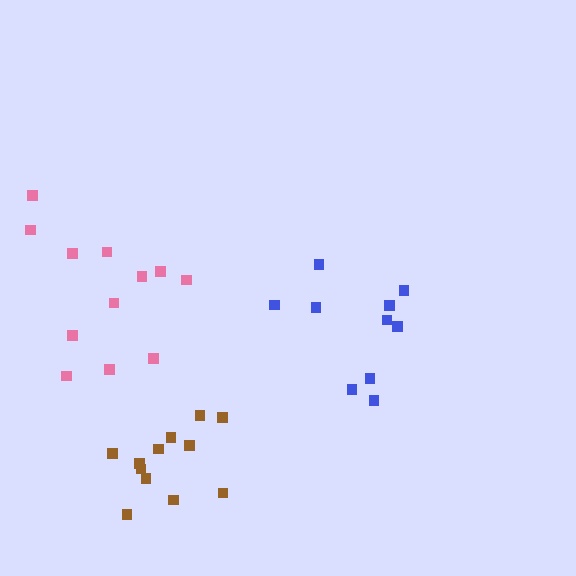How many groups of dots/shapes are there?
There are 3 groups.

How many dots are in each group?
Group 1: 12 dots, Group 2: 10 dots, Group 3: 12 dots (34 total).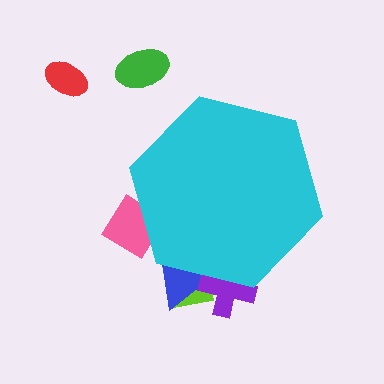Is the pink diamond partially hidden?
Yes, the pink diamond is partially hidden behind the cyan hexagon.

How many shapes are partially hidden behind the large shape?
4 shapes are partially hidden.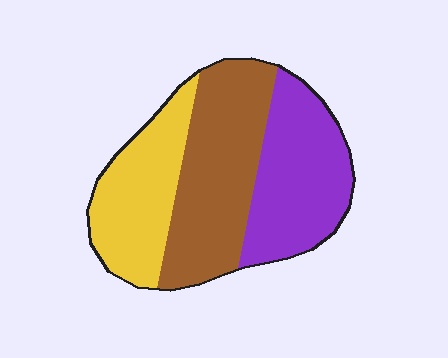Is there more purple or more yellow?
Purple.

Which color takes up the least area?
Yellow, at roughly 30%.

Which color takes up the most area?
Brown, at roughly 40%.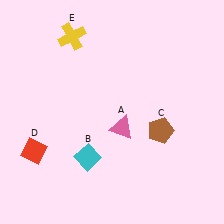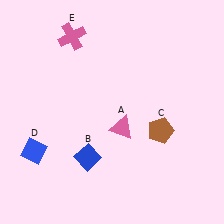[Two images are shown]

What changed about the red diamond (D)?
In Image 1, D is red. In Image 2, it changed to blue.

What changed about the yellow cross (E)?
In Image 1, E is yellow. In Image 2, it changed to pink.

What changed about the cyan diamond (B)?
In Image 1, B is cyan. In Image 2, it changed to blue.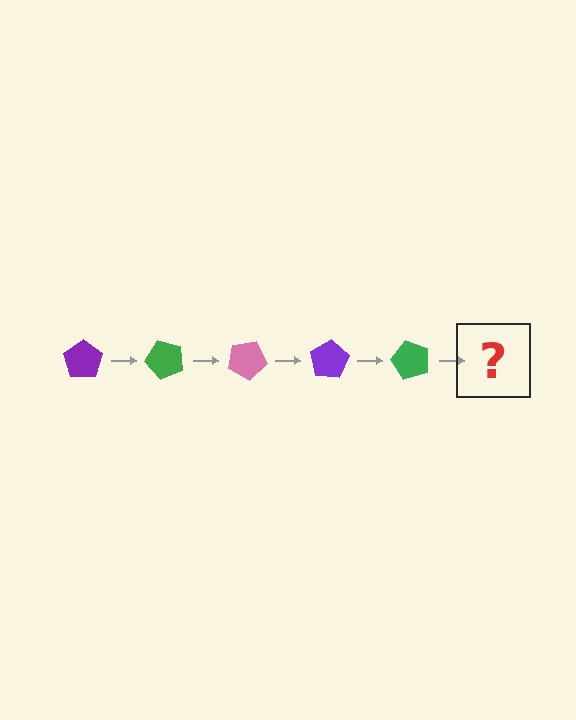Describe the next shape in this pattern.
It should be a pink pentagon, rotated 250 degrees from the start.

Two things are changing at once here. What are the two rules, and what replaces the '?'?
The two rules are that it rotates 50 degrees each step and the color cycles through purple, green, and pink. The '?' should be a pink pentagon, rotated 250 degrees from the start.